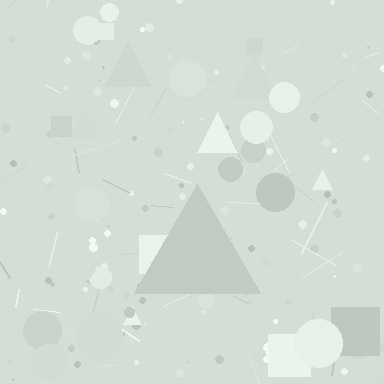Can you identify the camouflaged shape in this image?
The camouflaged shape is a triangle.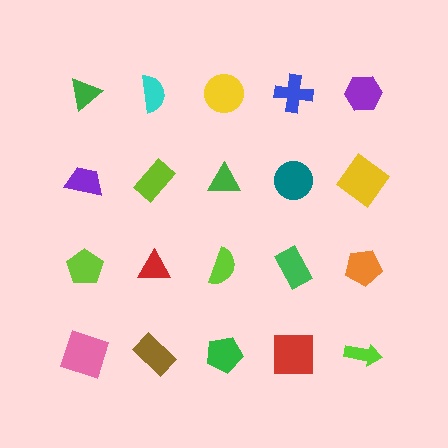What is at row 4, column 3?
A green pentagon.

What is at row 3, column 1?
A lime pentagon.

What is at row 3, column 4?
A green rectangle.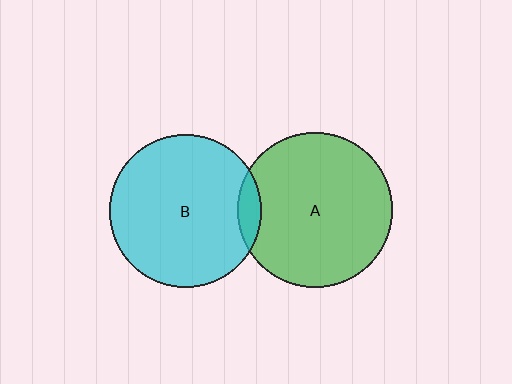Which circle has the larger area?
Circle A (green).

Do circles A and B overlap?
Yes.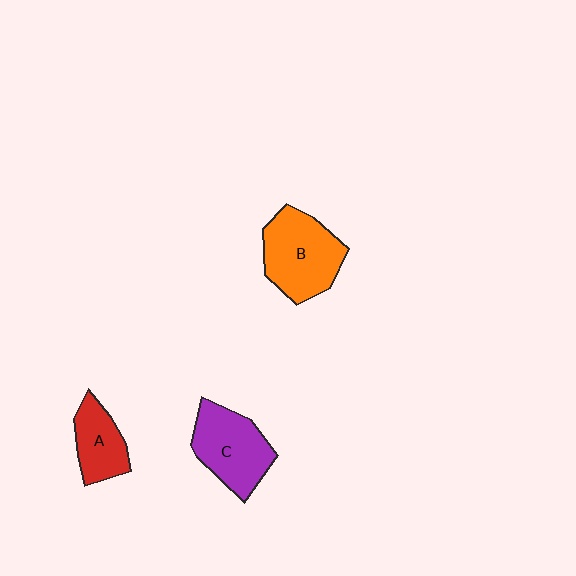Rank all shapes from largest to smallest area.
From largest to smallest: B (orange), C (purple), A (red).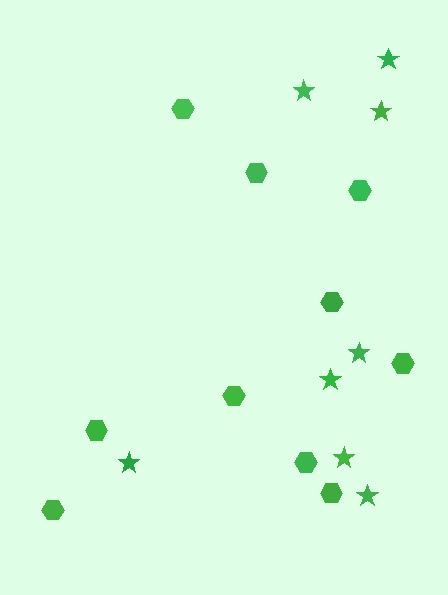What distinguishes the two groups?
There are 2 groups: one group of hexagons (10) and one group of stars (8).